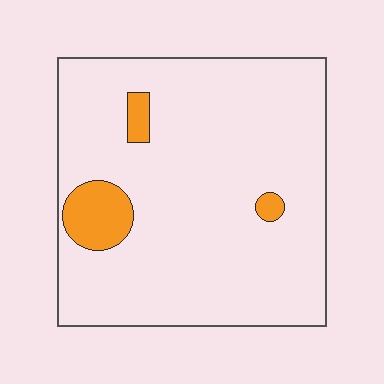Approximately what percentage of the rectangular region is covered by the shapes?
Approximately 10%.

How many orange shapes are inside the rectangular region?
3.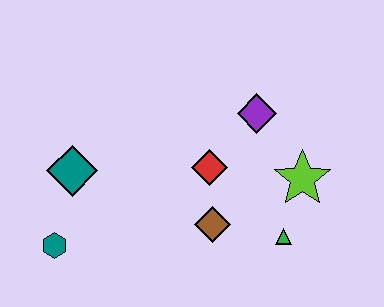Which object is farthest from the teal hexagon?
The lime star is farthest from the teal hexagon.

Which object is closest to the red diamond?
The brown diamond is closest to the red diamond.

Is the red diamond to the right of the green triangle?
No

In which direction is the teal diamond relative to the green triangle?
The teal diamond is to the left of the green triangle.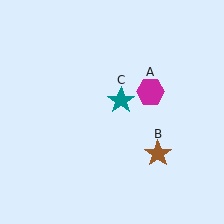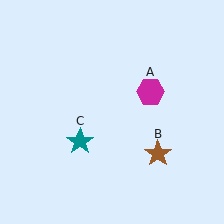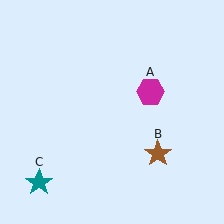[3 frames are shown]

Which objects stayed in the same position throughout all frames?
Magenta hexagon (object A) and brown star (object B) remained stationary.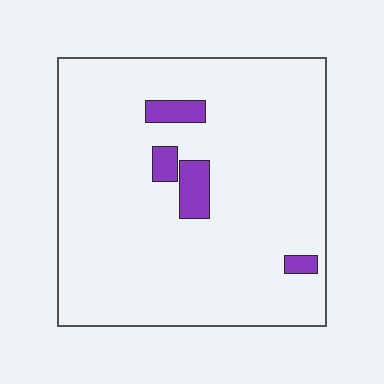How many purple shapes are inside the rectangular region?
4.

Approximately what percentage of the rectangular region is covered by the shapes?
Approximately 5%.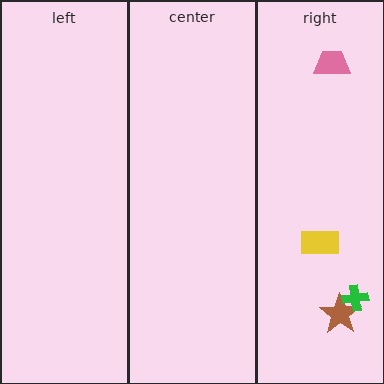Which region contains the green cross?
The right region.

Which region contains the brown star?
The right region.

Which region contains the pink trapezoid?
The right region.